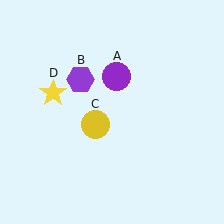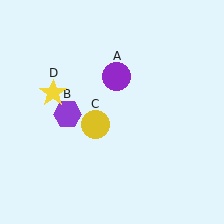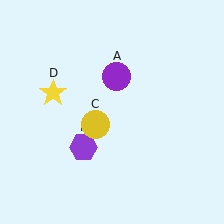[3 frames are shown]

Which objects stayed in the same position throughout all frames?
Purple circle (object A) and yellow circle (object C) and yellow star (object D) remained stationary.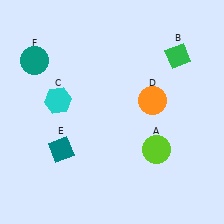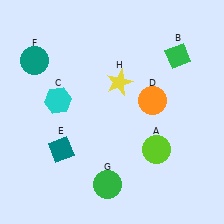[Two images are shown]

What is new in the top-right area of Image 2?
A yellow star (H) was added in the top-right area of Image 2.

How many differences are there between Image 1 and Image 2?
There are 2 differences between the two images.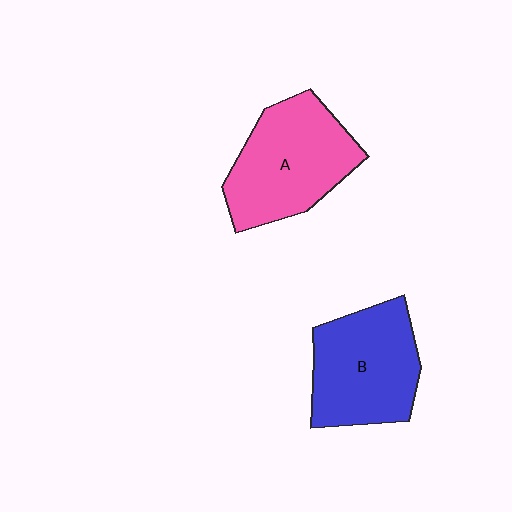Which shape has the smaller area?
Shape B (blue).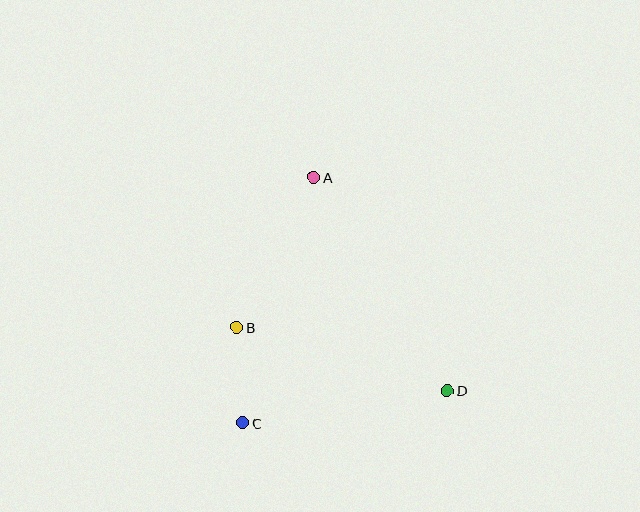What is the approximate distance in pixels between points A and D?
The distance between A and D is approximately 251 pixels.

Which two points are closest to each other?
Points B and C are closest to each other.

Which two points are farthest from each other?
Points A and C are farthest from each other.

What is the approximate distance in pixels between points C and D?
The distance between C and D is approximately 207 pixels.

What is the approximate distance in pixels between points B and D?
The distance between B and D is approximately 220 pixels.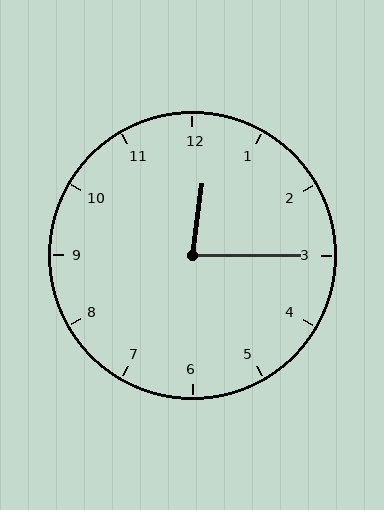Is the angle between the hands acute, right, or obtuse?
It is acute.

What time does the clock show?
12:15.